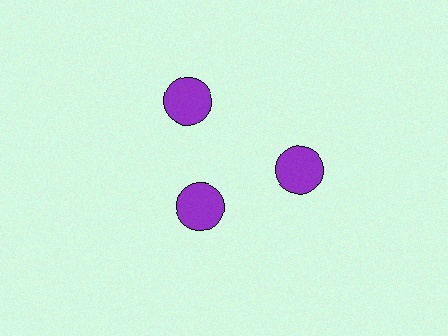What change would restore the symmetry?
The symmetry would be restored by moving it outward, back onto the ring so that all 3 circles sit at equal angles and equal distance from the center.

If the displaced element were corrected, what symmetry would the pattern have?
It would have 3-fold rotational symmetry — the pattern would map onto itself every 120 degrees.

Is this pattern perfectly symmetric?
No. The 3 purple circles are arranged in a ring, but one element near the 7 o'clock position is pulled inward toward the center, breaking the 3-fold rotational symmetry.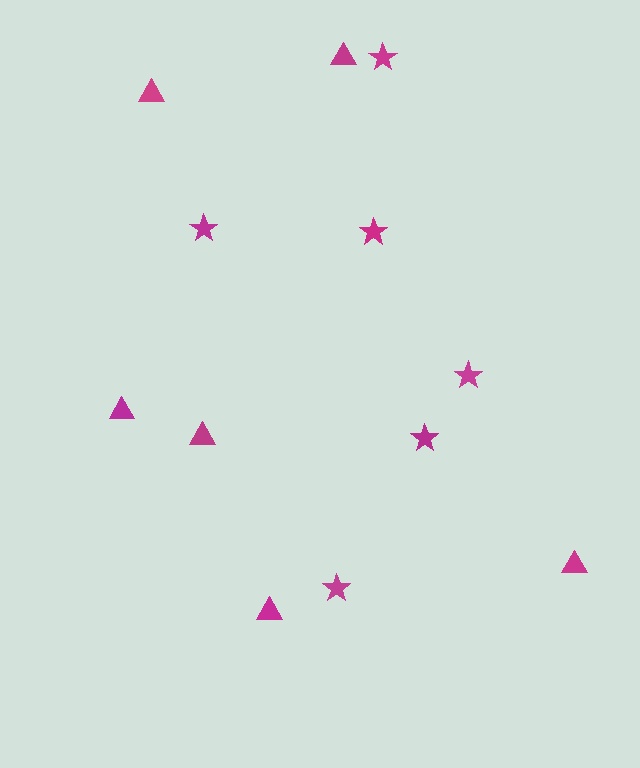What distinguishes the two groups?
There are 2 groups: one group of stars (6) and one group of triangles (6).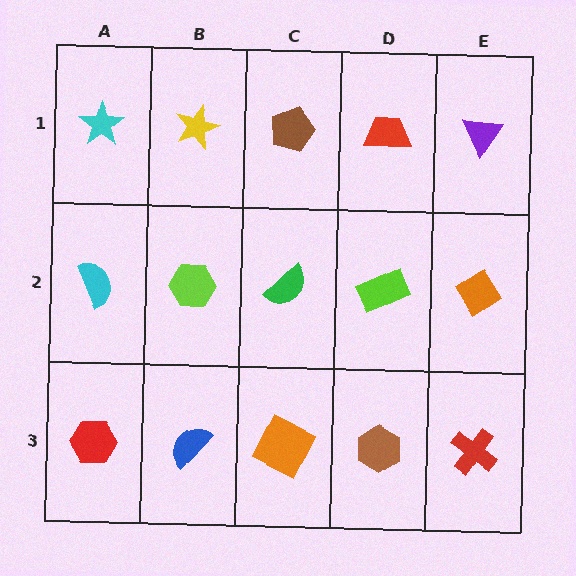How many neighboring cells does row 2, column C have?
4.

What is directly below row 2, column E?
A red cross.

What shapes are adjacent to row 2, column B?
A yellow star (row 1, column B), a blue semicircle (row 3, column B), a cyan semicircle (row 2, column A), a green semicircle (row 2, column C).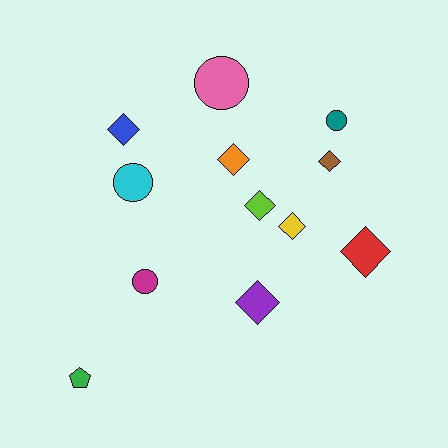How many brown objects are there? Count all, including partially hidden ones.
There is 1 brown object.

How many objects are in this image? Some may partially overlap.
There are 12 objects.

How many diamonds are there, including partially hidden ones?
There are 7 diamonds.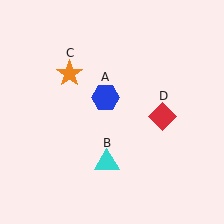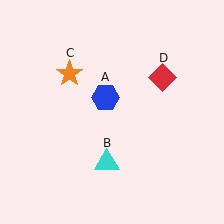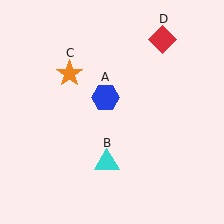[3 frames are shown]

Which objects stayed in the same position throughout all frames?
Blue hexagon (object A) and cyan triangle (object B) and orange star (object C) remained stationary.